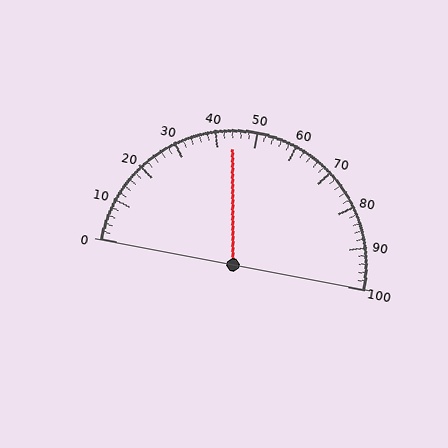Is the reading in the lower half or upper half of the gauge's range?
The reading is in the lower half of the range (0 to 100).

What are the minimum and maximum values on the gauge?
The gauge ranges from 0 to 100.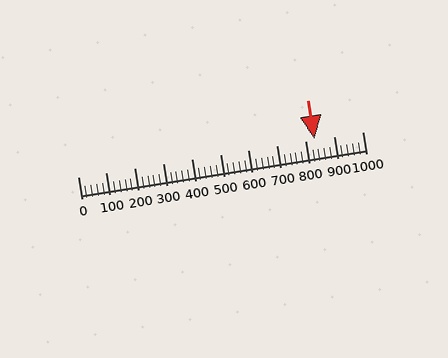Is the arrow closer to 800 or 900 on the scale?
The arrow is closer to 800.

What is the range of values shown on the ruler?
The ruler shows values from 0 to 1000.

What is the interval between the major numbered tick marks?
The major tick marks are spaced 100 units apart.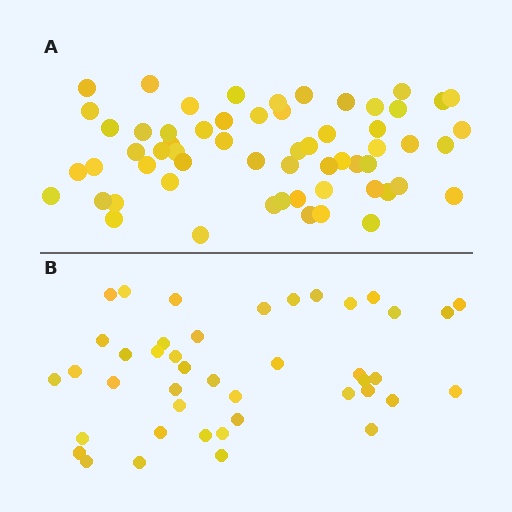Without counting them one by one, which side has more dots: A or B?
Region A (the top region) has more dots.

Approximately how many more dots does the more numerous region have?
Region A has approximately 15 more dots than region B.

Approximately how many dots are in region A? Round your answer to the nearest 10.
About 60 dots.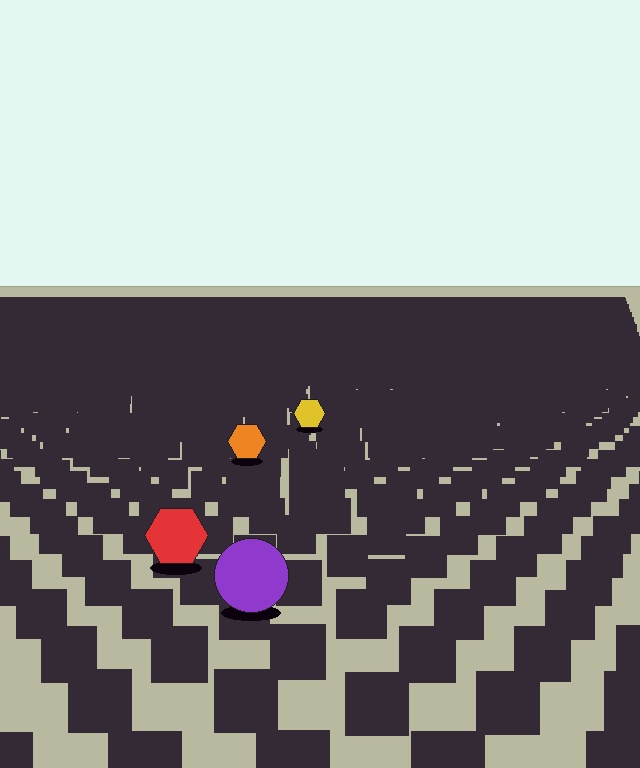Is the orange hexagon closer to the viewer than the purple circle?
No. The purple circle is closer — you can tell from the texture gradient: the ground texture is coarser near it.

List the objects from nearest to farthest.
From nearest to farthest: the purple circle, the red hexagon, the orange hexagon, the yellow hexagon.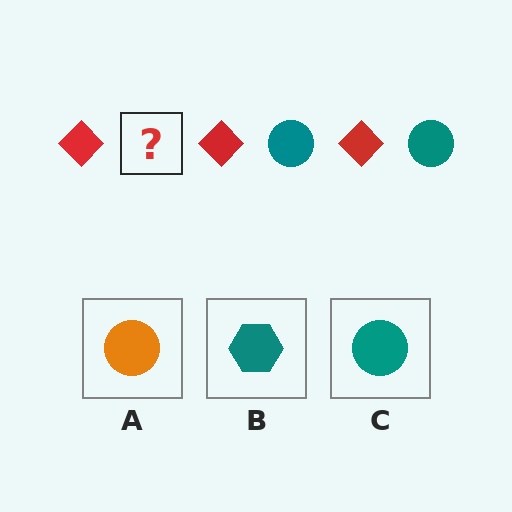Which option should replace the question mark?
Option C.